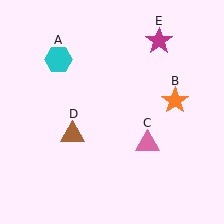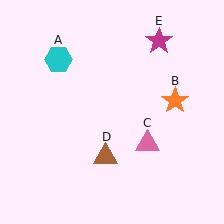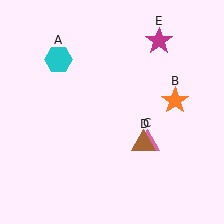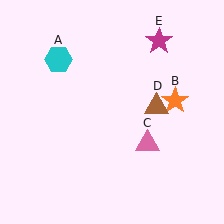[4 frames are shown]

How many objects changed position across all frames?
1 object changed position: brown triangle (object D).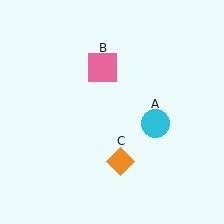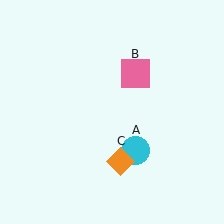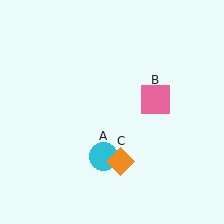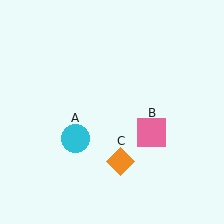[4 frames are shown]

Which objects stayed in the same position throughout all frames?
Orange diamond (object C) remained stationary.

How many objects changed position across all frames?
2 objects changed position: cyan circle (object A), pink square (object B).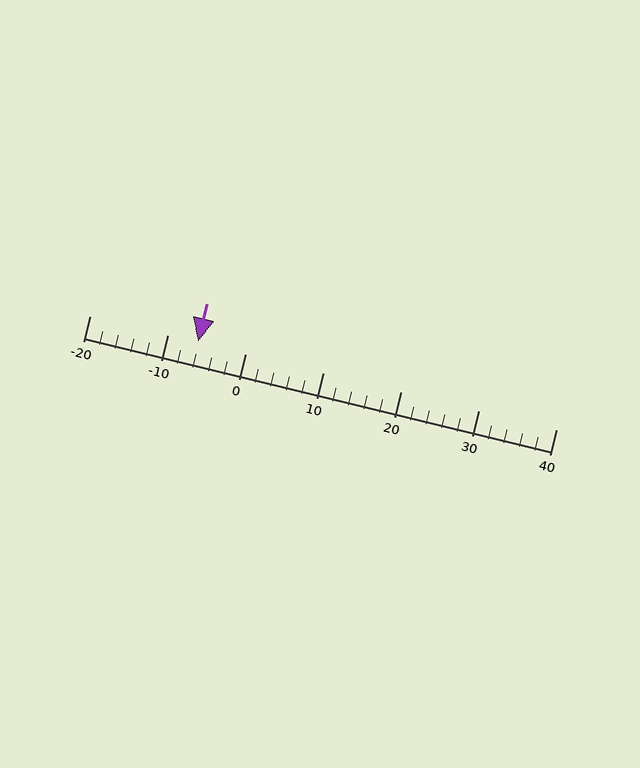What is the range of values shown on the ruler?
The ruler shows values from -20 to 40.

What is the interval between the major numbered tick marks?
The major tick marks are spaced 10 units apart.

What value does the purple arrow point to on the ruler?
The purple arrow points to approximately -6.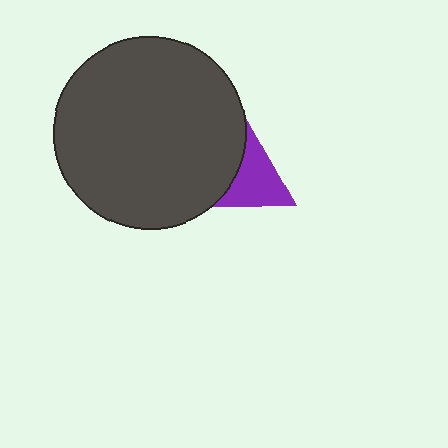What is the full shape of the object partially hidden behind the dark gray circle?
The partially hidden object is a purple triangle.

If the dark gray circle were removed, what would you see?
You would see the complete purple triangle.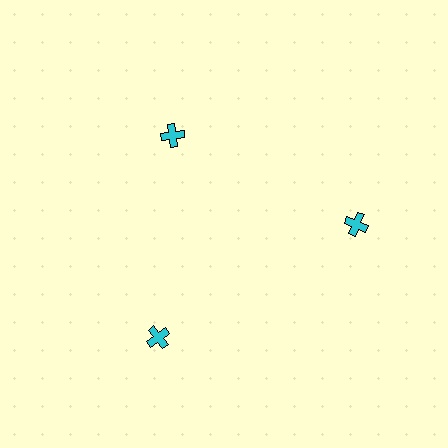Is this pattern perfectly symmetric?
No. The 3 cyan crosses are arranged in a ring, but one element near the 11 o'clock position is pulled inward toward the center, breaking the 3-fold rotational symmetry.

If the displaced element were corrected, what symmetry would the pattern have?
It would have 3-fold rotational symmetry — the pattern would map onto itself every 120 degrees.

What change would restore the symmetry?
The symmetry would be restored by moving it outward, back onto the ring so that all 3 crosses sit at equal angles and equal distance from the center.